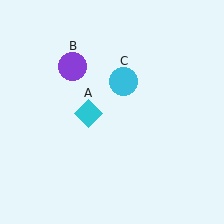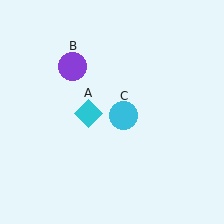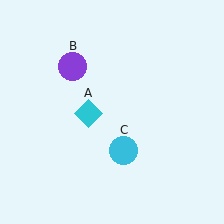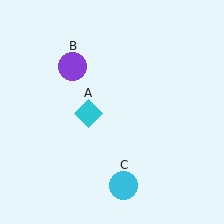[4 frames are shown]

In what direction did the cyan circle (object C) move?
The cyan circle (object C) moved down.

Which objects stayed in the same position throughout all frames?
Cyan diamond (object A) and purple circle (object B) remained stationary.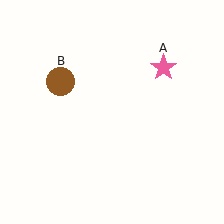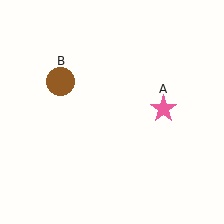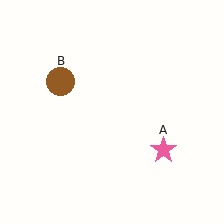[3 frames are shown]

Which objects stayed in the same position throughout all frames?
Brown circle (object B) remained stationary.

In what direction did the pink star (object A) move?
The pink star (object A) moved down.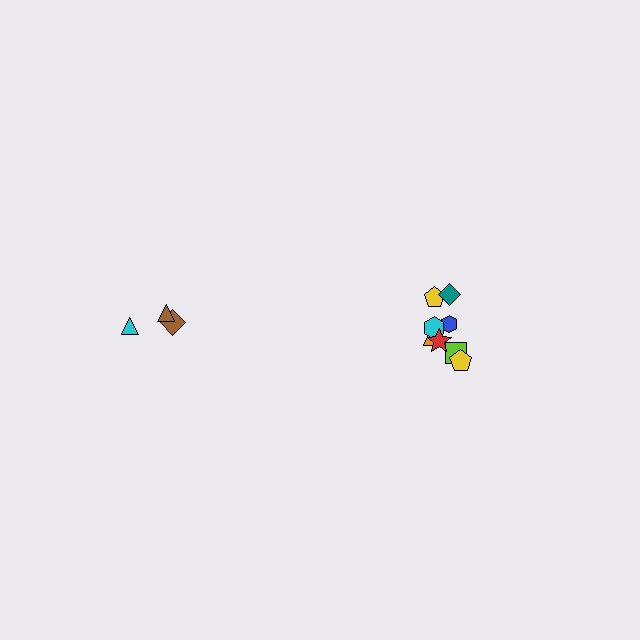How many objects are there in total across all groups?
There are 11 objects.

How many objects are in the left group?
There are 3 objects.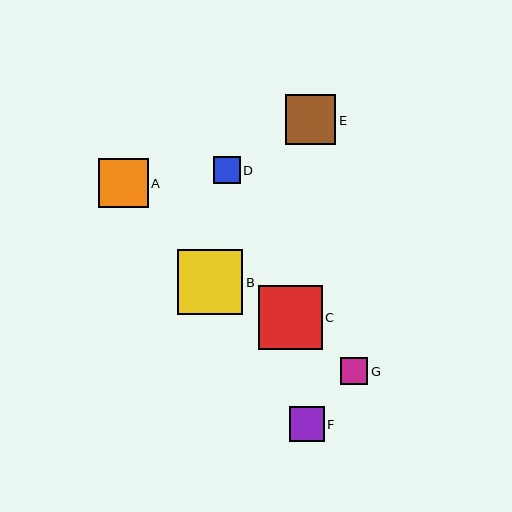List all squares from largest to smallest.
From largest to smallest: B, C, E, A, F, G, D.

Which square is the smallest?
Square D is the smallest with a size of approximately 26 pixels.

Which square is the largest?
Square B is the largest with a size of approximately 65 pixels.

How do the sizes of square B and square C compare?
Square B and square C are approximately the same size.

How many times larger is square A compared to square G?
Square A is approximately 1.8 times the size of square G.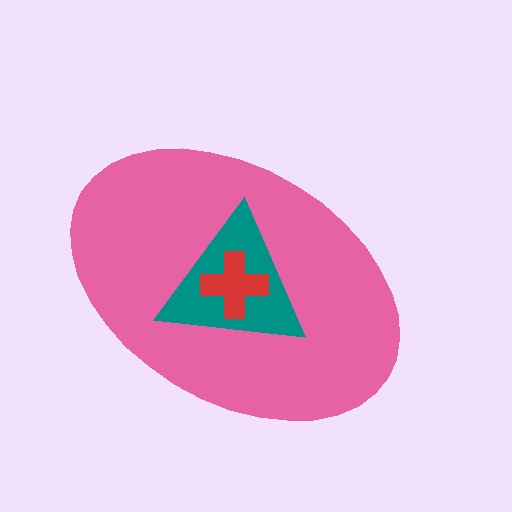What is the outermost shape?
The pink ellipse.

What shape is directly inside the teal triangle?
The red cross.